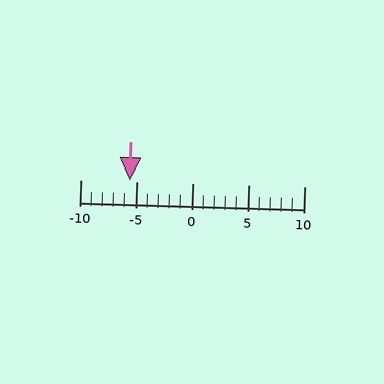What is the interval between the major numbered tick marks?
The major tick marks are spaced 5 units apart.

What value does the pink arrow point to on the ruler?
The pink arrow points to approximately -6.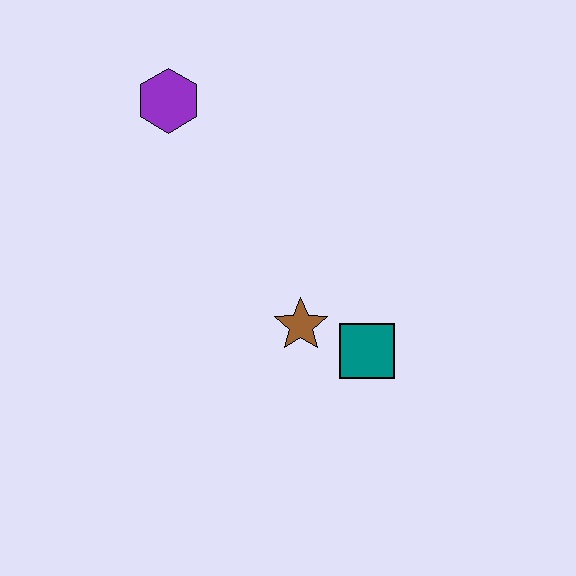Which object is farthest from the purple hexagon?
The teal square is farthest from the purple hexagon.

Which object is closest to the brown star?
The teal square is closest to the brown star.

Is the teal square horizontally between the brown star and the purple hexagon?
No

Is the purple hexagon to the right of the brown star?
No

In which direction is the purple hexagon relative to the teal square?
The purple hexagon is above the teal square.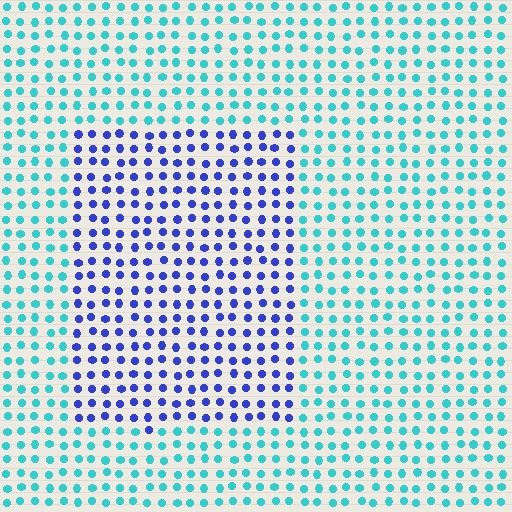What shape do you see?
I see a rectangle.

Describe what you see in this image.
The image is filled with small cyan elements in a uniform arrangement. A rectangle-shaped region is visible where the elements are tinted to a slightly different hue, forming a subtle color boundary.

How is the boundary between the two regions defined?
The boundary is defined purely by a slight shift in hue (about 56 degrees). Spacing, size, and orientation are identical on both sides.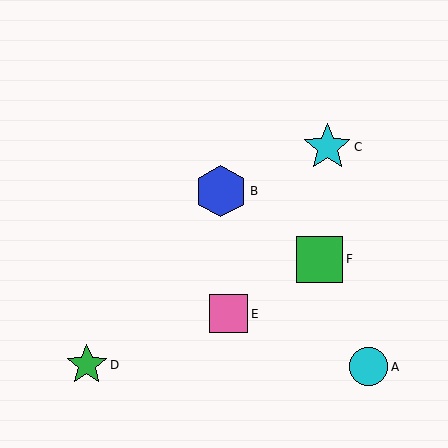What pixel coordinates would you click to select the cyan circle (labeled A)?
Click at (369, 367) to select the cyan circle A.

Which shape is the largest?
The blue hexagon (labeled B) is the largest.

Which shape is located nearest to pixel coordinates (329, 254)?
The green square (labeled F) at (320, 259) is nearest to that location.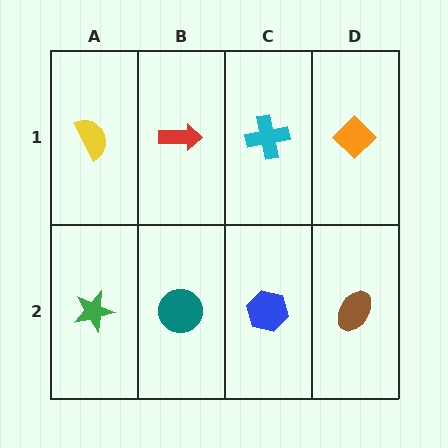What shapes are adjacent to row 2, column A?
A yellow semicircle (row 1, column A), a teal circle (row 2, column B).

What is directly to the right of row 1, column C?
An orange diamond.